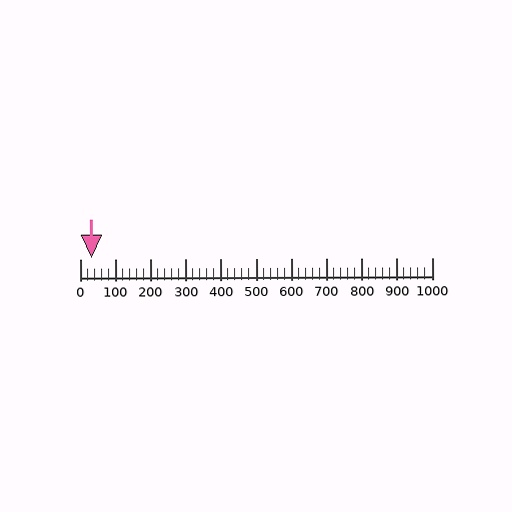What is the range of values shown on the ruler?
The ruler shows values from 0 to 1000.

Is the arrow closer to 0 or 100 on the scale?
The arrow is closer to 0.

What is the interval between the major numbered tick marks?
The major tick marks are spaced 100 units apart.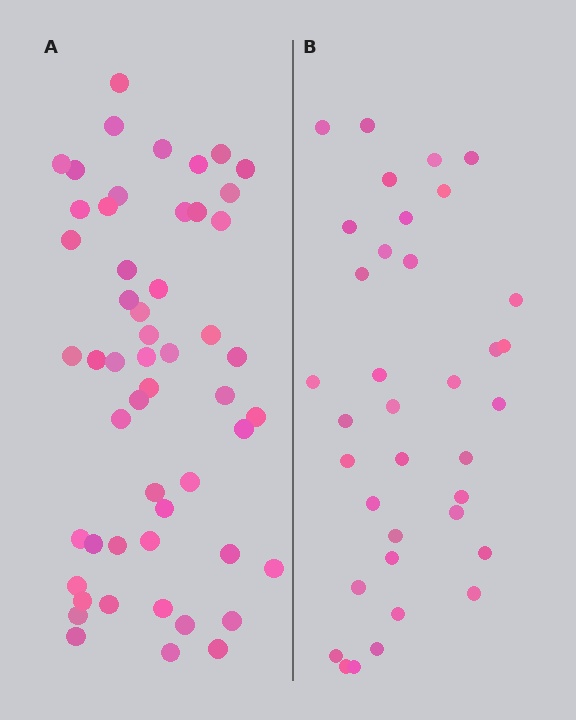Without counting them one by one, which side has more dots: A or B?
Region A (the left region) has more dots.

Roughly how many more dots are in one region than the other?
Region A has approximately 15 more dots than region B.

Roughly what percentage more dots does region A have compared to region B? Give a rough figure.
About 45% more.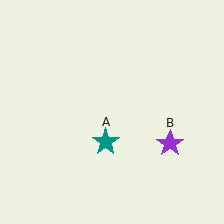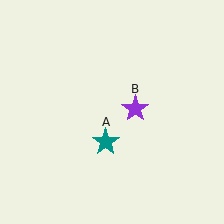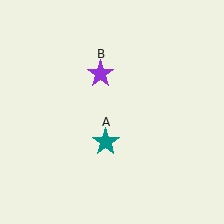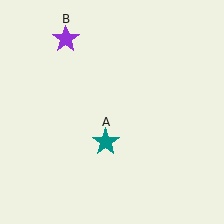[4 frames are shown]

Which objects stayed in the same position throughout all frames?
Teal star (object A) remained stationary.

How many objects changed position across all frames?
1 object changed position: purple star (object B).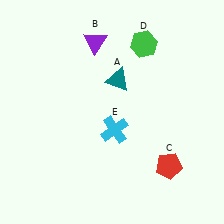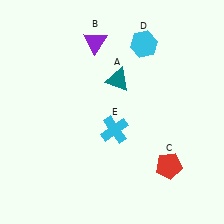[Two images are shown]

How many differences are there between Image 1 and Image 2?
There is 1 difference between the two images.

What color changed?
The hexagon (D) changed from green in Image 1 to cyan in Image 2.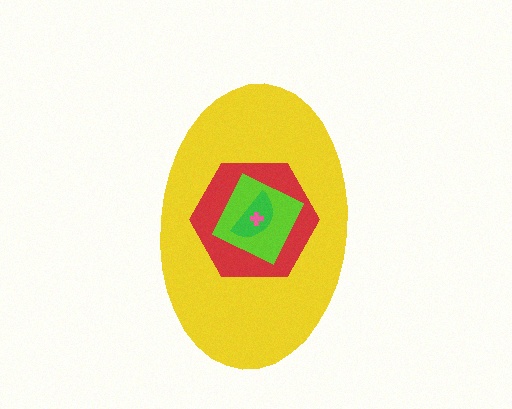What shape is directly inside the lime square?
The green semicircle.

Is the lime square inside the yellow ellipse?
Yes.